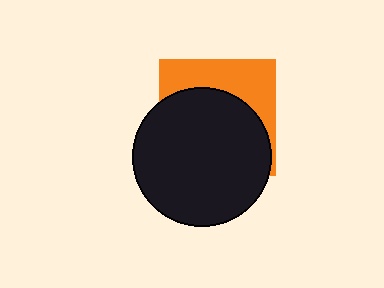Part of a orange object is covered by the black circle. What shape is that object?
It is a square.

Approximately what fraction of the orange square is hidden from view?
Roughly 64% of the orange square is hidden behind the black circle.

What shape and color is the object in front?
The object in front is a black circle.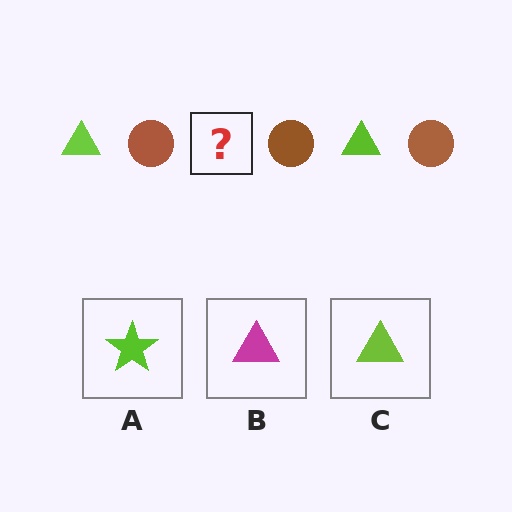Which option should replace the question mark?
Option C.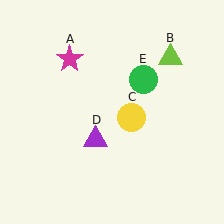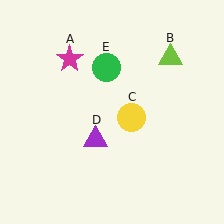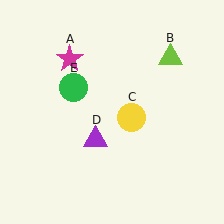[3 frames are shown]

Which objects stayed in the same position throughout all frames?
Magenta star (object A) and lime triangle (object B) and yellow circle (object C) and purple triangle (object D) remained stationary.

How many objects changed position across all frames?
1 object changed position: green circle (object E).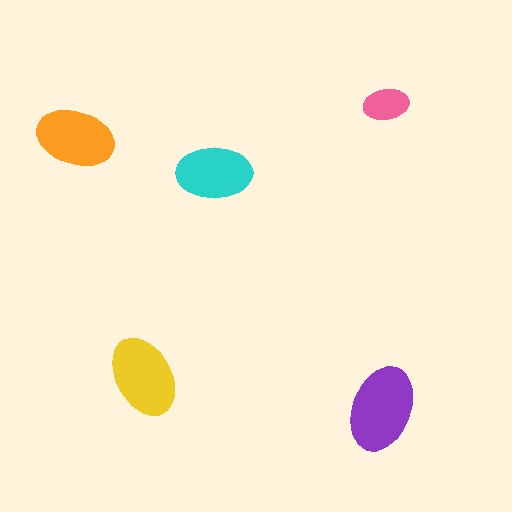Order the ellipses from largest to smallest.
the purple one, the yellow one, the orange one, the cyan one, the pink one.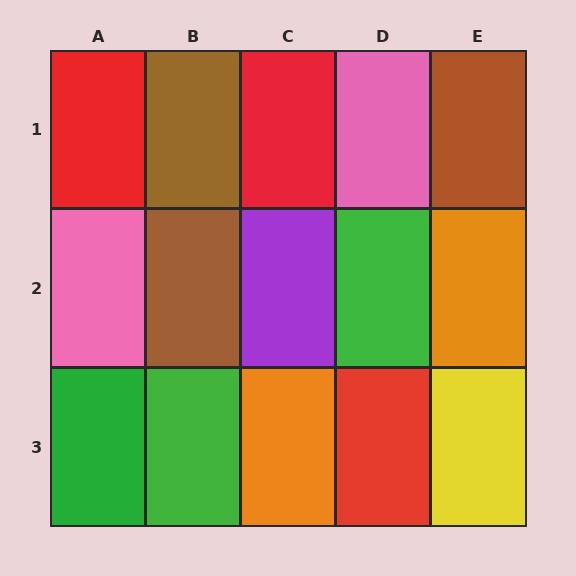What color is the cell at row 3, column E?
Yellow.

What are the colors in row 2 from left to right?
Pink, brown, purple, green, orange.